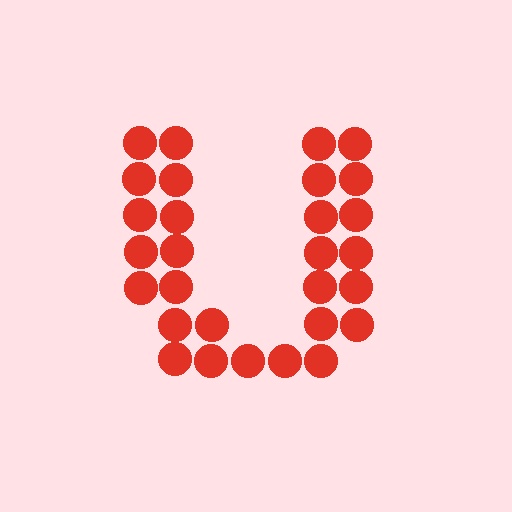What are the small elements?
The small elements are circles.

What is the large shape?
The large shape is the letter U.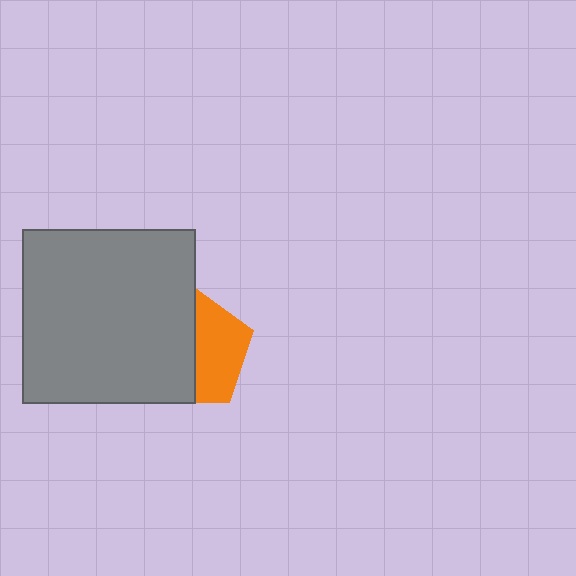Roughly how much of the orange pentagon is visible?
About half of it is visible (roughly 46%).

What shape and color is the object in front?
The object in front is a gray square.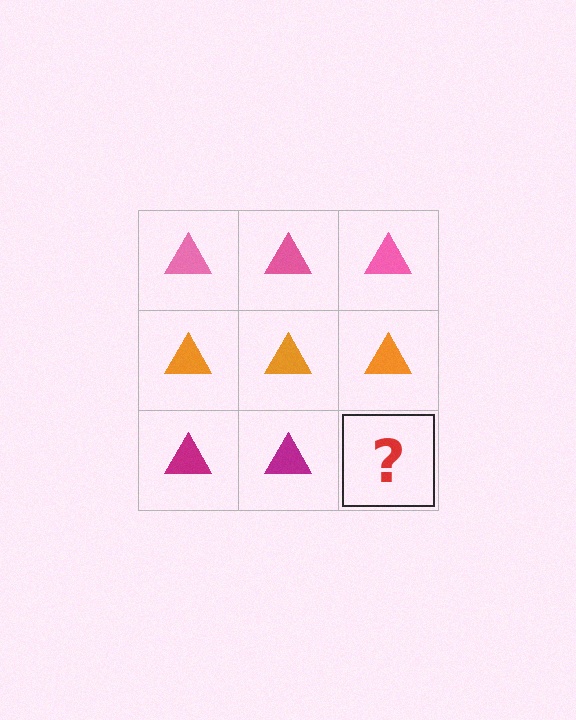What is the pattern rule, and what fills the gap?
The rule is that each row has a consistent color. The gap should be filled with a magenta triangle.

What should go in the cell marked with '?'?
The missing cell should contain a magenta triangle.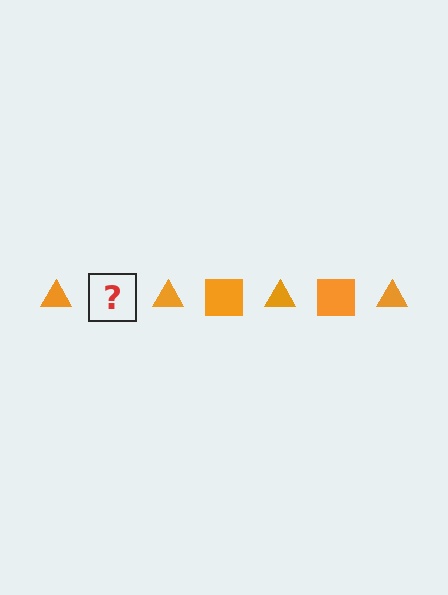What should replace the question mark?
The question mark should be replaced with an orange square.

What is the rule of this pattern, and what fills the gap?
The rule is that the pattern cycles through triangle, square shapes in orange. The gap should be filled with an orange square.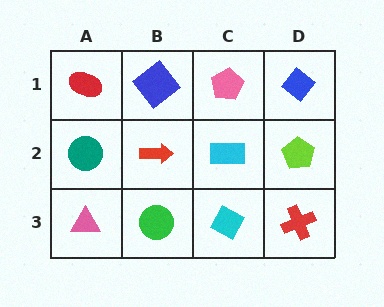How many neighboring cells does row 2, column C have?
4.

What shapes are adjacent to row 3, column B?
A red arrow (row 2, column B), a pink triangle (row 3, column A), a cyan diamond (row 3, column C).